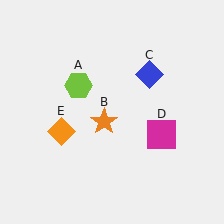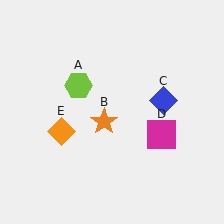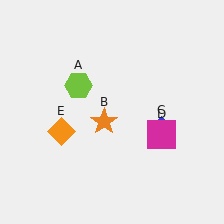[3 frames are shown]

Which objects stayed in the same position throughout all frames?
Lime hexagon (object A) and orange star (object B) and magenta square (object D) and orange diamond (object E) remained stationary.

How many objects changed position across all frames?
1 object changed position: blue diamond (object C).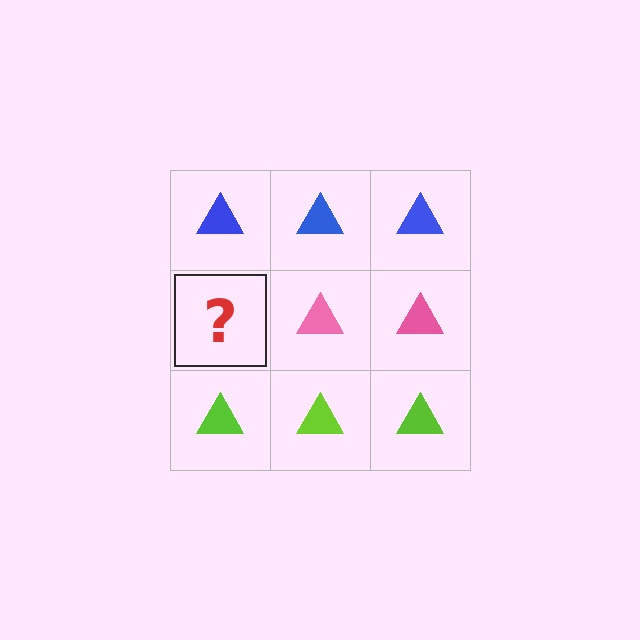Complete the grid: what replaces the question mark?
The question mark should be replaced with a pink triangle.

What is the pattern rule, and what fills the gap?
The rule is that each row has a consistent color. The gap should be filled with a pink triangle.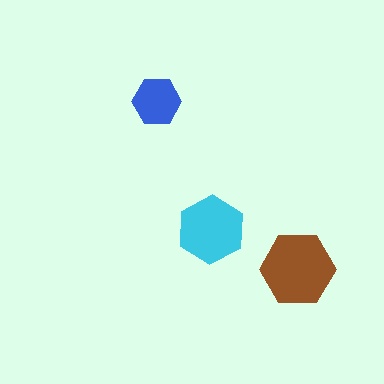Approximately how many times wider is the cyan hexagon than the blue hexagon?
About 1.5 times wider.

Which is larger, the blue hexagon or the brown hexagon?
The brown one.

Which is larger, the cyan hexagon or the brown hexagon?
The brown one.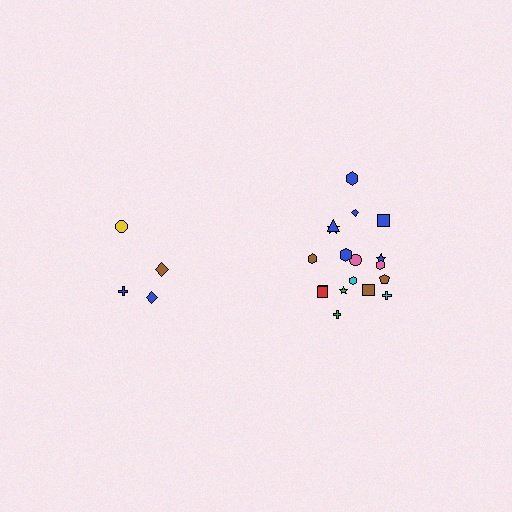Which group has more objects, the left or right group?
The right group.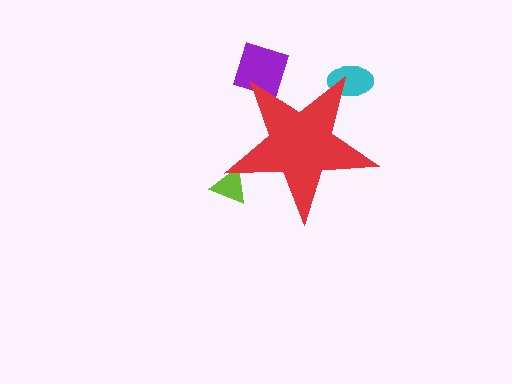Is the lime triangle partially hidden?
Yes, the lime triangle is partially hidden behind the red star.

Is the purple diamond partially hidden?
Yes, the purple diamond is partially hidden behind the red star.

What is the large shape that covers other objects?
A red star.